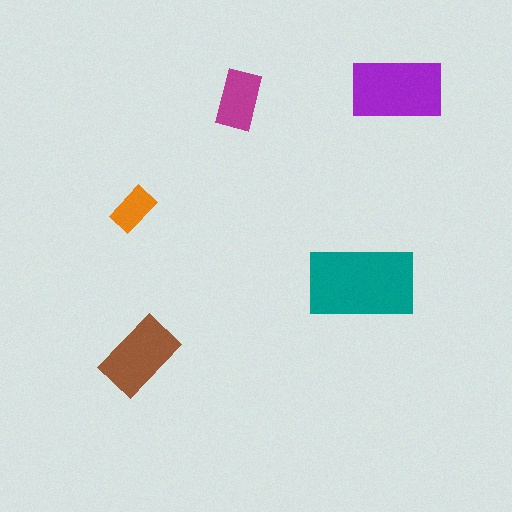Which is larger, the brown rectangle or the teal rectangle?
The teal one.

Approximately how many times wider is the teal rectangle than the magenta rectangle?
About 2 times wider.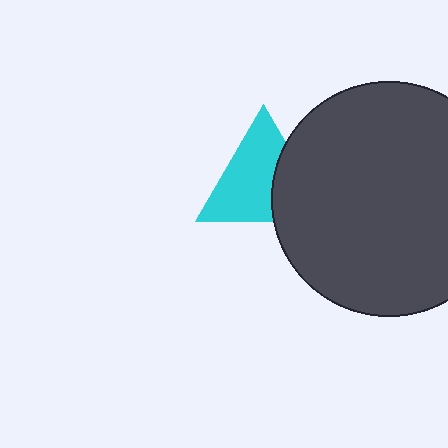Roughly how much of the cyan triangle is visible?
Most of it is visible (roughly 66%).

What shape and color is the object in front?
The object in front is a dark gray circle.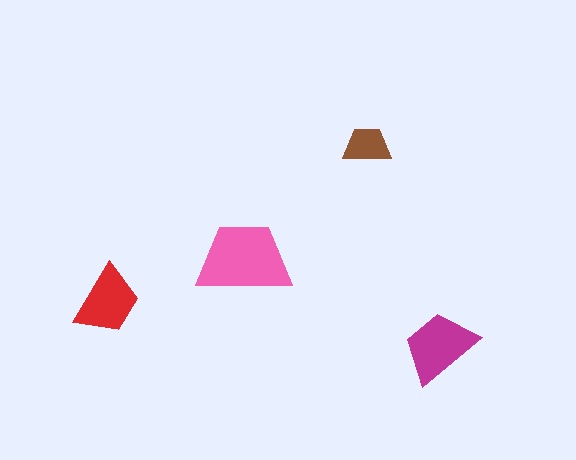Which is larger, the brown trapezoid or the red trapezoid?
The red one.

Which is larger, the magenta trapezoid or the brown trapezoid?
The magenta one.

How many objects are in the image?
There are 4 objects in the image.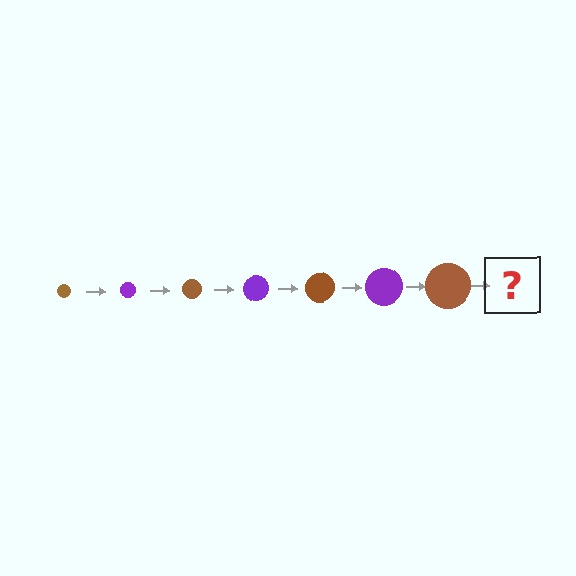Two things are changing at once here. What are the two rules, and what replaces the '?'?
The two rules are that the circle grows larger each step and the color cycles through brown and purple. The '?' should be a purple circle, larger than the previous one.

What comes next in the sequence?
The next element should be a purple circle, larger than the previous one.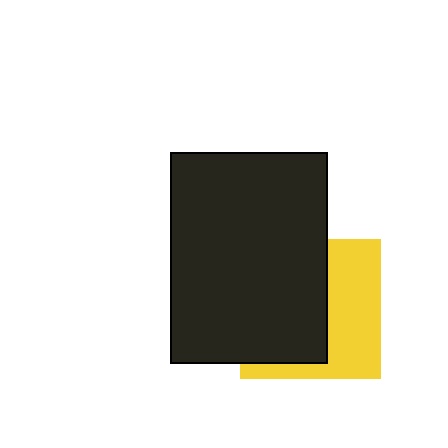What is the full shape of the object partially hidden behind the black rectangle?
The partially hidden object is a yellow square.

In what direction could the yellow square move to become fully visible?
The yellow square could move right. That would shift it out from behind the black rectangle entirely.